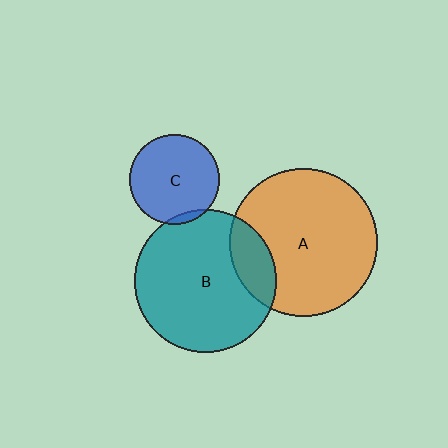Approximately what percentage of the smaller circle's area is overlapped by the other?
Approximately 5%.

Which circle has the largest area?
Circle A (orange).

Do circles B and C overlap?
Yes.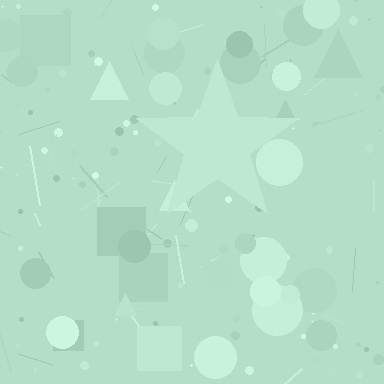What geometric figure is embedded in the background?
A star is embedded in the background.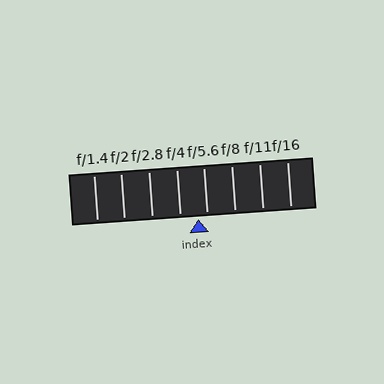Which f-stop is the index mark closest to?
The index mark is closest to f/5.6.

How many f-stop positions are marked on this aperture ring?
There are 8 f-stop positions marked.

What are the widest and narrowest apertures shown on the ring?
The widest aperture shown is f/1.4 and the narrowest is f/16.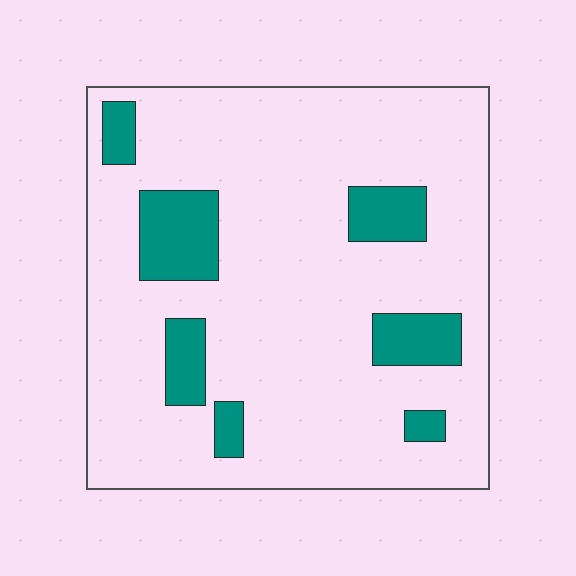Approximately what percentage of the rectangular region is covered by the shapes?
Approximately 15%.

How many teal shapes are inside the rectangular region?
7.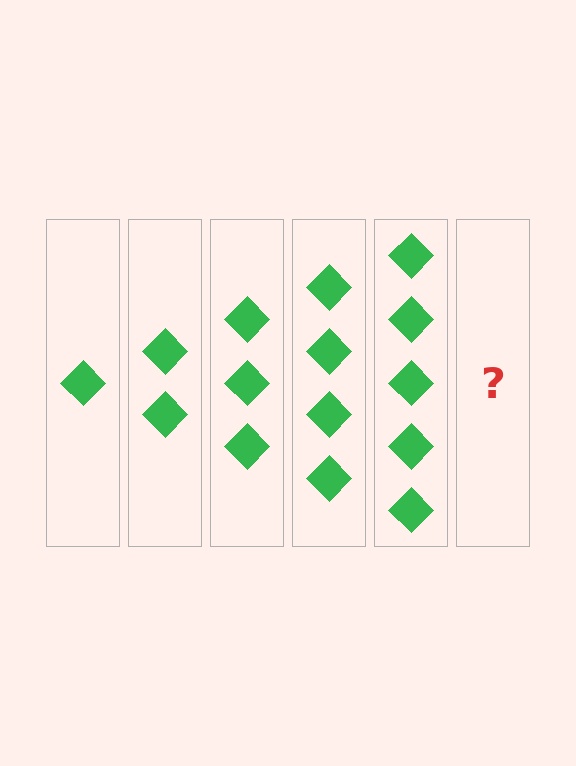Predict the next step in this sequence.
The next step is 6 diamonds.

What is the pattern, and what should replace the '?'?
The pattern is that each step adds one more diamond. The '?' should be 6 diamonds.